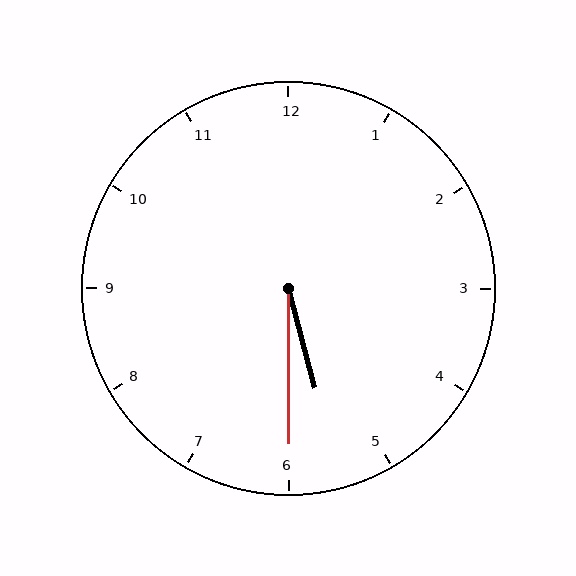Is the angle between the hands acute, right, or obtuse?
It is acute.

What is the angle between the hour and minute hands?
Approximately 15 degrees.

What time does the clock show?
5:30.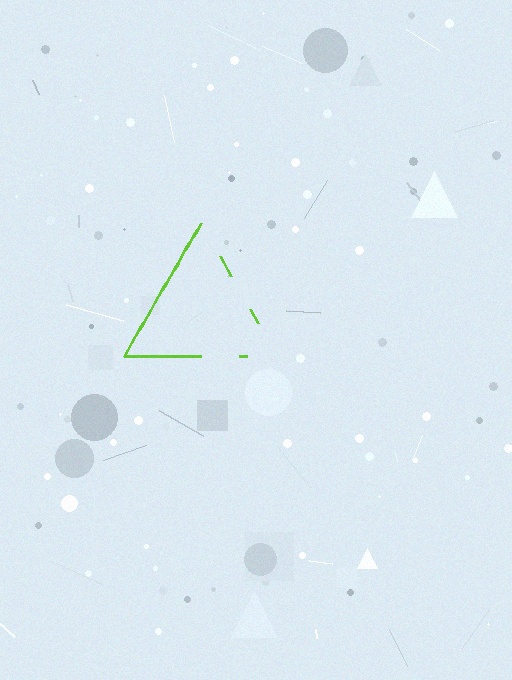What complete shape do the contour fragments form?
The contour fragments form a triangle.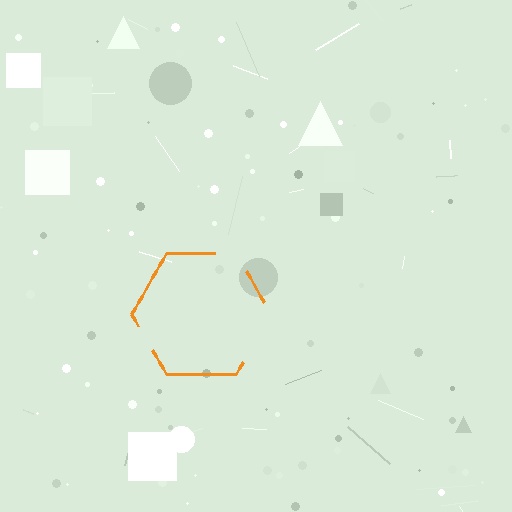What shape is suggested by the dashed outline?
The dashed outline suggests a hexagon.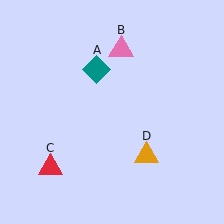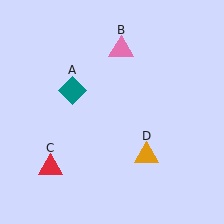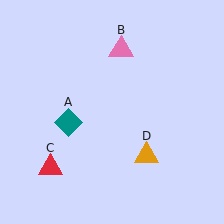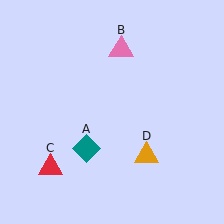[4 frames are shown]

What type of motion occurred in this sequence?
The teal diamond (object A) rotated counterclockwise around the center of the scene.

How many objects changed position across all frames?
1 object changed position: teal diamond (object A).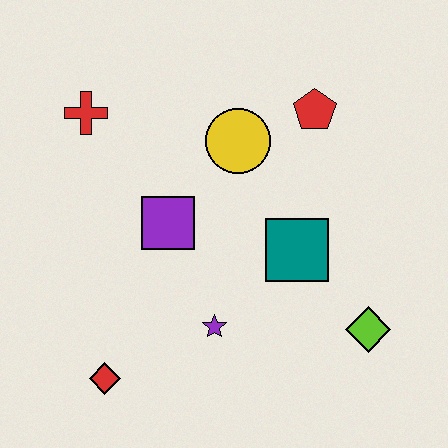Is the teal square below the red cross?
Yes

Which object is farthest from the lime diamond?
The red cross is farthest from the lime diamond.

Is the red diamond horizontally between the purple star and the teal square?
No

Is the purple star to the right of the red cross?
Yes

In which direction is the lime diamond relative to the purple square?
The lime diamond is to the right of the purple square.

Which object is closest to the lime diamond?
The teal square is closest to the lime diamond.